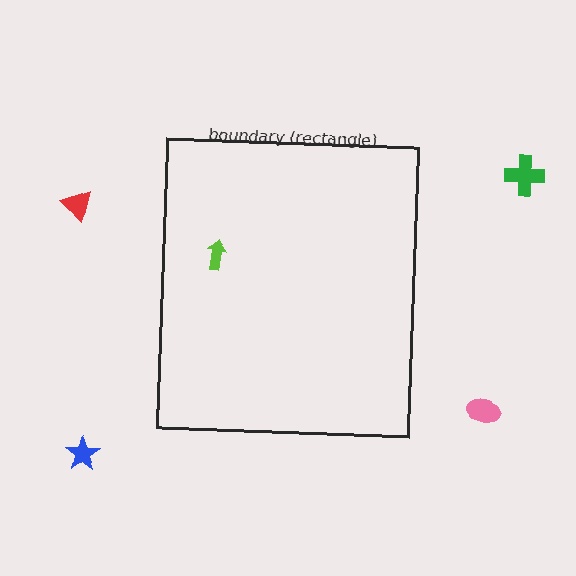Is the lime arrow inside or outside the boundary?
Inside.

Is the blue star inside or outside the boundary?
Outside.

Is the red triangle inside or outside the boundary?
Outside.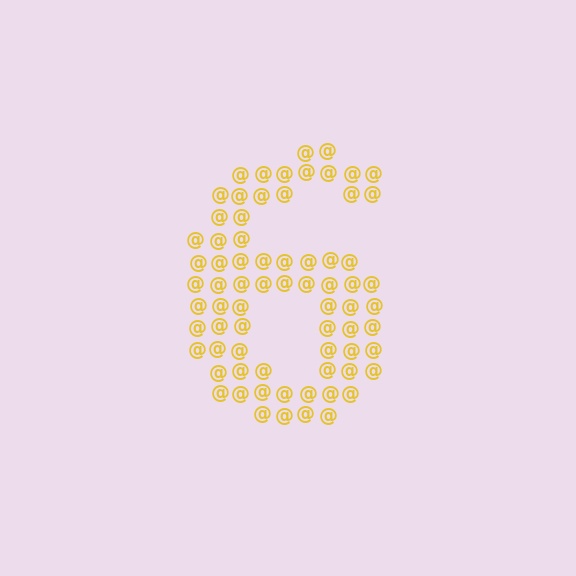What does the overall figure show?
The overall figure shows the digit 6.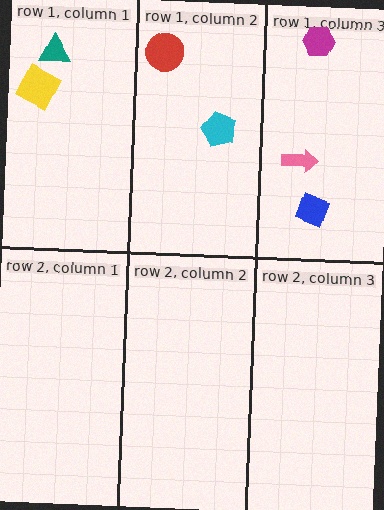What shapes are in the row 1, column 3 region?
The blue diamond, the magenta hexagon, the pink arrow.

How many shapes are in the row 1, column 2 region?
2.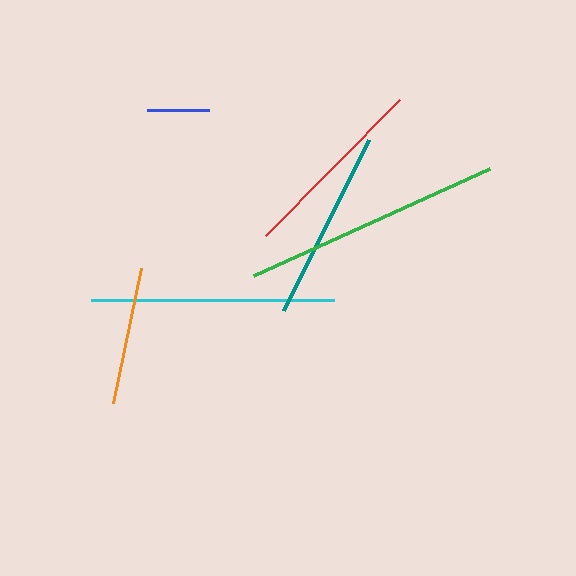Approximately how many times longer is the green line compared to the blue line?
The green line is approximately 4.2 times the length of the blue line.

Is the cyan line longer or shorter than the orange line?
The cyan line is longer than the orange line.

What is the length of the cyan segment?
The cyan segment is approximately 243 pixels long.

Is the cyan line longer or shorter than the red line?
The cyan line is longer than the red line.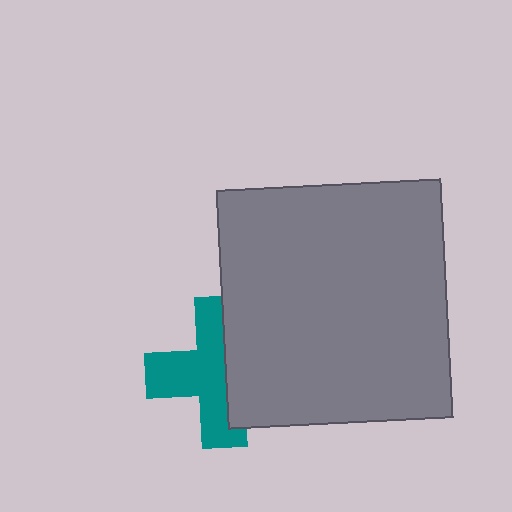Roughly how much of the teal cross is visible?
About half of it is visible (roughly 59%).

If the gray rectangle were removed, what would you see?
You would see the complete teal cross.